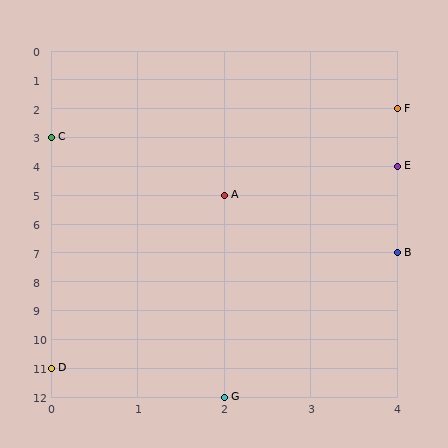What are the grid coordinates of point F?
Point F is at grid coordinates (4, 2).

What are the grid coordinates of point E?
Point E is at grid coordinates (4, 4).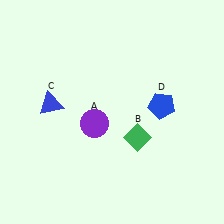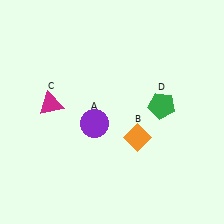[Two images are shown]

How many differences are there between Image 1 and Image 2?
There are 3 differences between the two images.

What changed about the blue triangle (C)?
In Image 1, C is blue. In Image 2, it changed to magenta.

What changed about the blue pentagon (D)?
In Image 1, D is blue. In Image 2, it changed to green.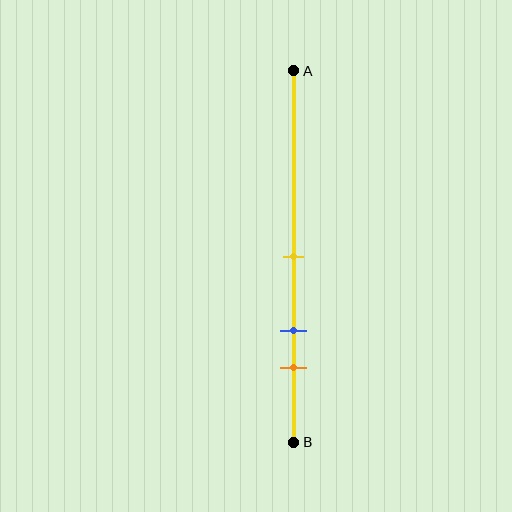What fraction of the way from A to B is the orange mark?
The orange mark is approximately 80% (0.8) of the way from A to B.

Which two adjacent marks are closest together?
The blue and orange marks are the closest adjacent pair.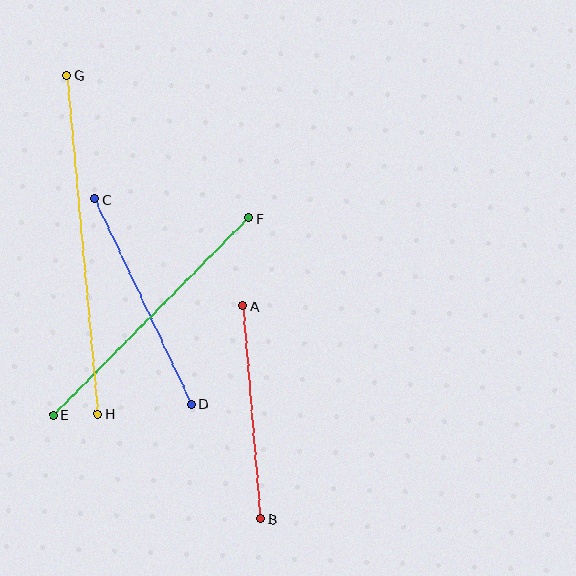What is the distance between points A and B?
The distance is approximately 214 pixels.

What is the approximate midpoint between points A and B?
The midpoint is at approximately (252, 412) pixels.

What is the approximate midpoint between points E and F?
The midpoint is at approximately (151, 316) pixels.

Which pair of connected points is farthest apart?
Points G and H are farthest apart.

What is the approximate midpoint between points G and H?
The midpoint is at approximately (82, 245) pixels.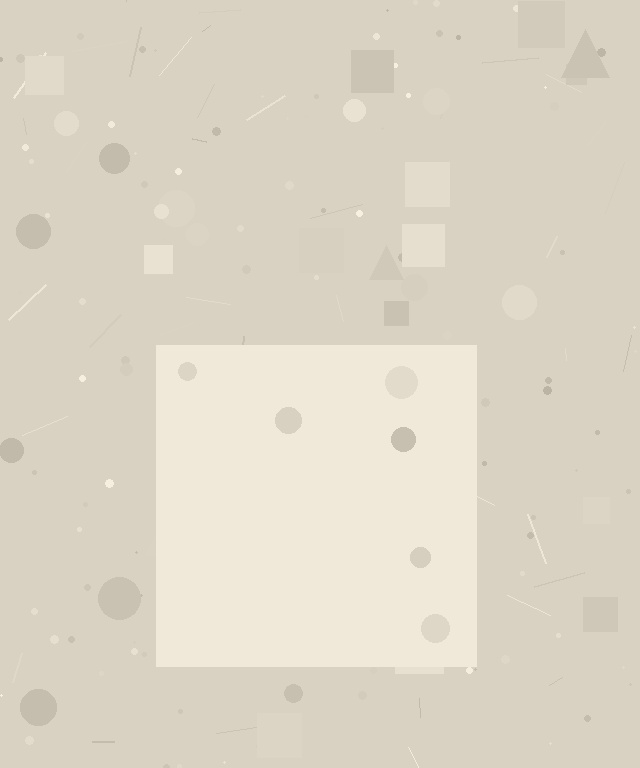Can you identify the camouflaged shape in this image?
The camouflaged shape is a square.